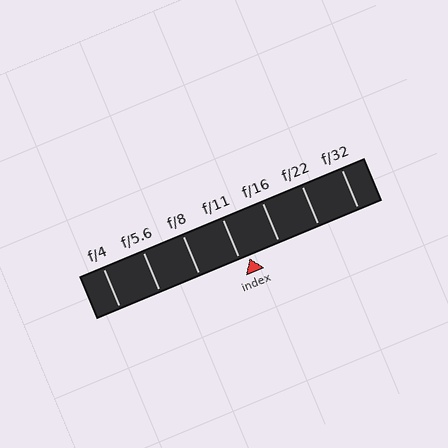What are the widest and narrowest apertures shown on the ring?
The widest aperture shown is f/4 and the narrowest is f/32.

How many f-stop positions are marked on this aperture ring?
There are 7 f-stop positions marked.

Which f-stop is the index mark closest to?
The index mark is closest to f/11.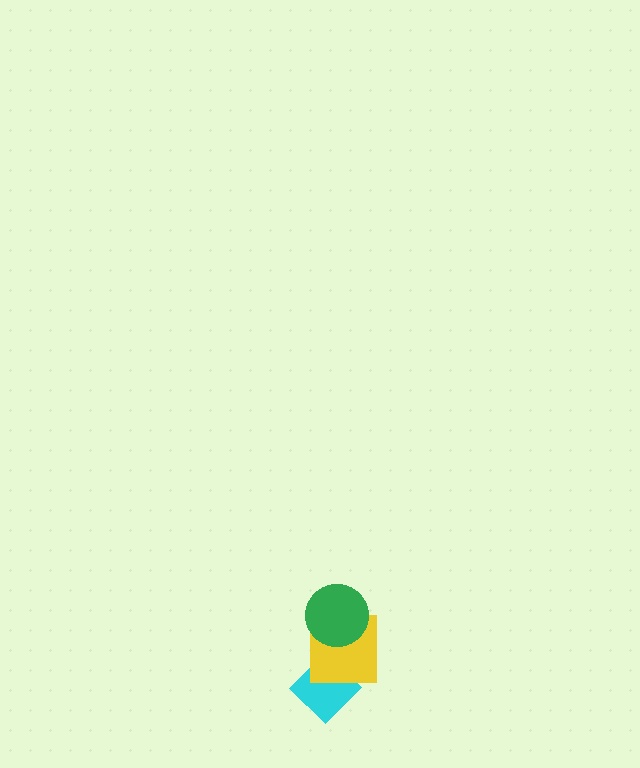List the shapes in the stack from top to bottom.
From top to bottom: the green circle, the yellow square, the cyan diamond.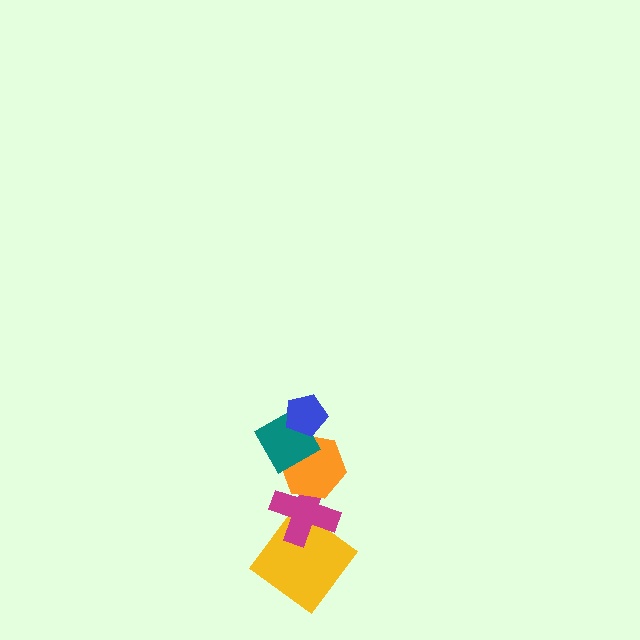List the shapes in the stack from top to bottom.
From top to bottom: the blue pentagon, the teal diamond, the orange hexagon, the magenta cross, the yellow diamond.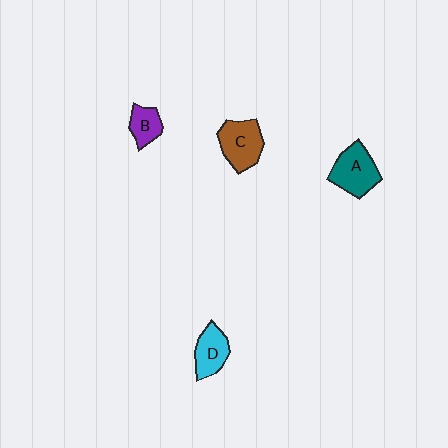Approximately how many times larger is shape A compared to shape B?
Approximately 1.8 times.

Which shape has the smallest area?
Shape B (purple).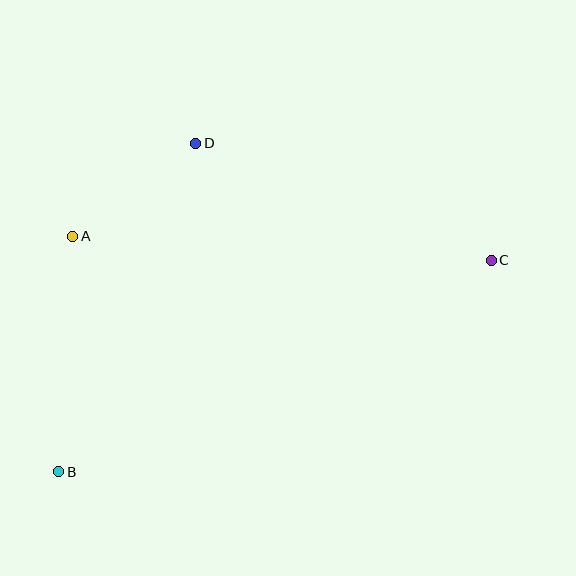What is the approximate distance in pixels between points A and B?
The distance between A and B is approximately 236 pixels.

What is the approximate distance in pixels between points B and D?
The distance between B and D is approximately 356 pixels.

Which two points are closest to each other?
Points A and D are closest to each other.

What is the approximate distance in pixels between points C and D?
The distance between C and D is approximately 318 pixels.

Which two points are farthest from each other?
Points B and C are farthest from each other.